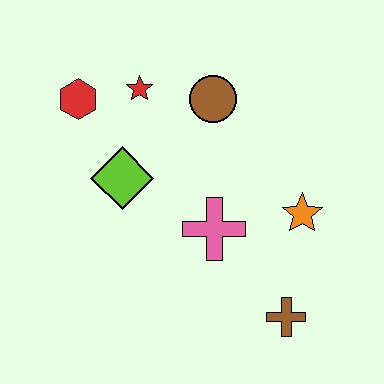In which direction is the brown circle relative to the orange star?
The brown circle is above the orange star.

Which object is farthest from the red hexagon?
The brown cross is farthest from the red hexagon.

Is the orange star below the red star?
Yes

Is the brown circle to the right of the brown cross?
No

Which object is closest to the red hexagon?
The red star is closest to the red hexagon.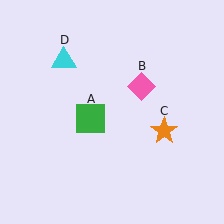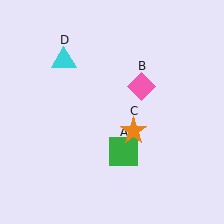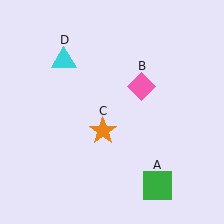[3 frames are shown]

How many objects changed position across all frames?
2 objects changed position: green square (object A), orange star (object C).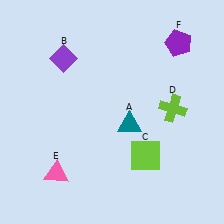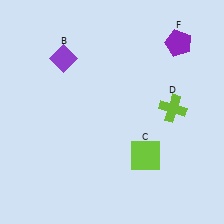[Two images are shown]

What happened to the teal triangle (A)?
The teal triangle (A) was removed in Image 2. It was in the bottom-right area of Image 1.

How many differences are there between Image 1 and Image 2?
There are 2 differences between the two images.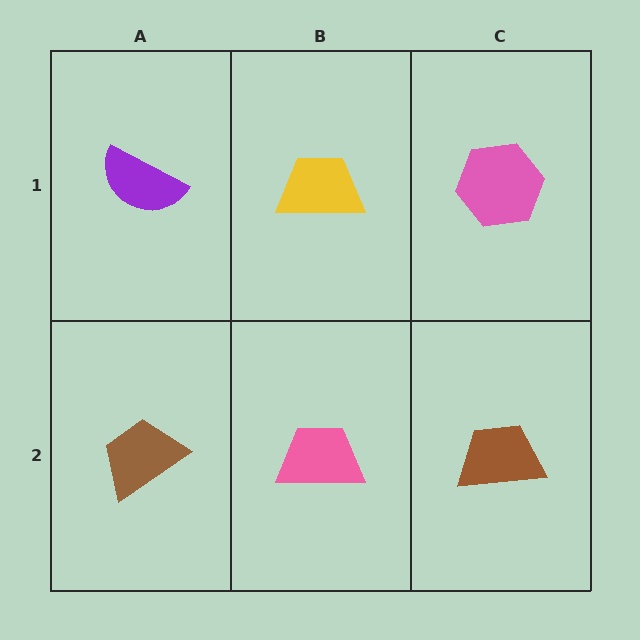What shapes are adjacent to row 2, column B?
A yellow trapezoid (row 1, column B), a brown trapezoid (row 2, column A), a brown trapezoid (row 2, column C).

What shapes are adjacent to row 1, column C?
A brown trapezoid (row 2, column C), a yellow trapezoid (row 1, column B).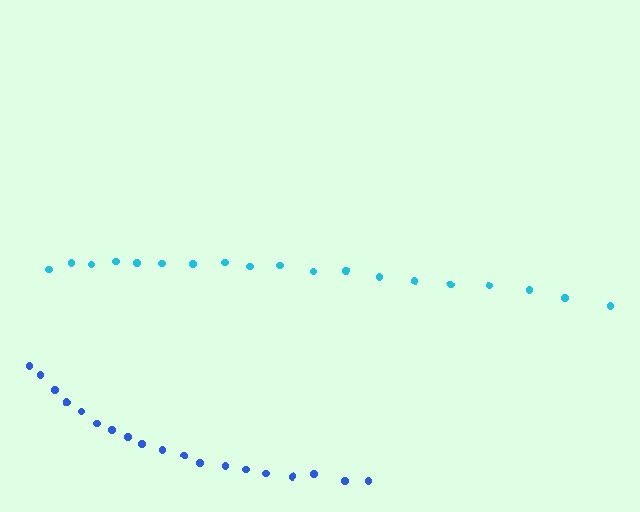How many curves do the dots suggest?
There are 2 distinct paths.